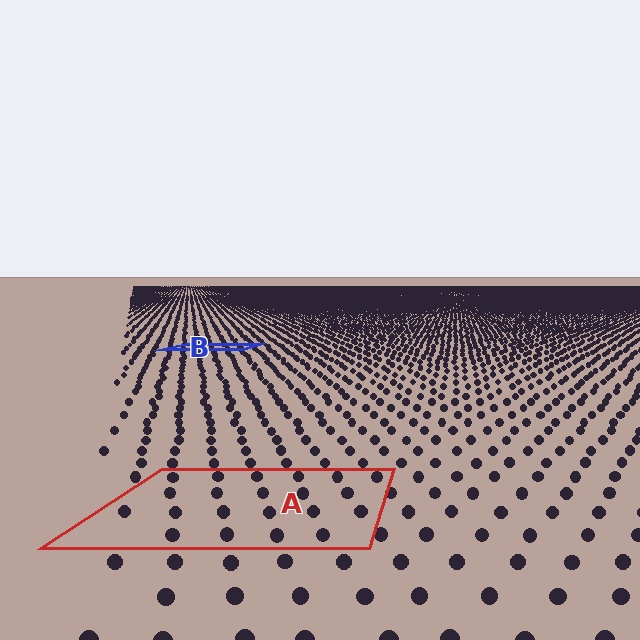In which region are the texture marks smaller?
The texture marks are smaller in region B, because it is farther away.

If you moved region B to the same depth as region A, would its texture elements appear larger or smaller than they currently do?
They would appear larger. At a closer depth, the same texture elements are projected at a bigger on-screen size.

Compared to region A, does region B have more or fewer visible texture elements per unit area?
Region B has more texture elements per unit area — they are packed more densely because it is farther away.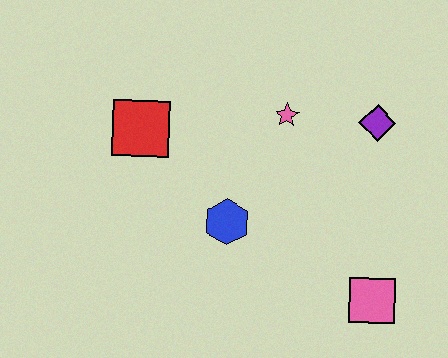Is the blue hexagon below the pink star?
Yes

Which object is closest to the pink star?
The purple diamond is closest to the pink star.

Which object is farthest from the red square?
The pink square is farthest from the red square.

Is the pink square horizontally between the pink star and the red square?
No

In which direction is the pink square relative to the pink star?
The pink square is below the pink star.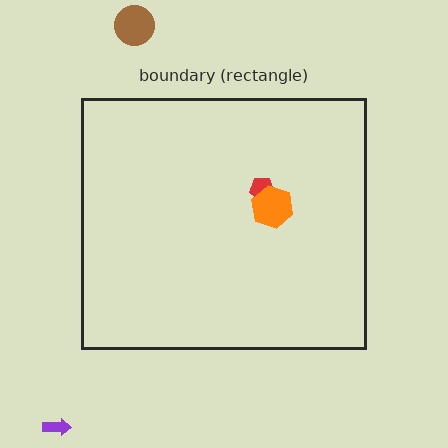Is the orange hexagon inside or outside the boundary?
Inside.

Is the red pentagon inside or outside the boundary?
Inside.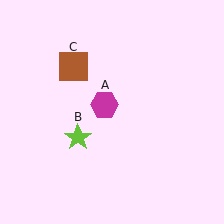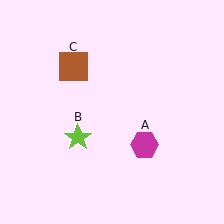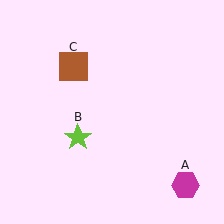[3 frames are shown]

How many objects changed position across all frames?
1 object changed position: magenta hexagon (object A).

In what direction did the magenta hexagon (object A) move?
The magenta hexagon (object A) moved down and to the right.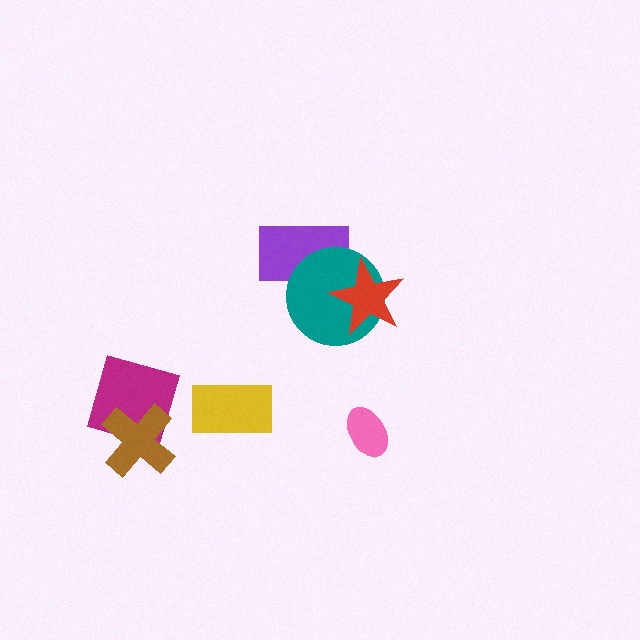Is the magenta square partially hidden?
Yes, it is partially covered by another shape.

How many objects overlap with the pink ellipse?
0 objects overlap with the pink ellipse.